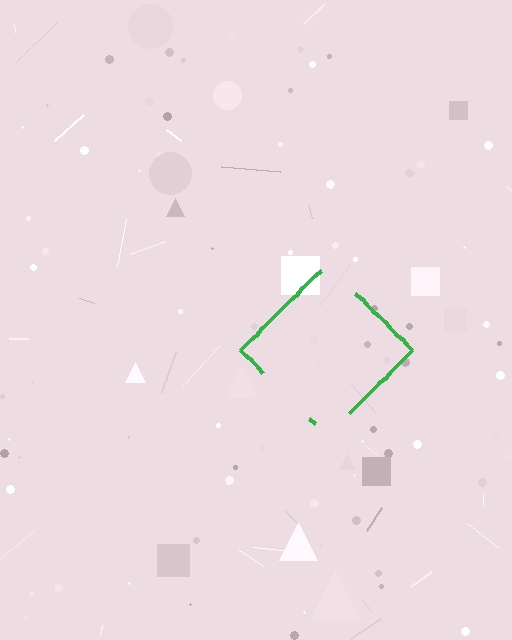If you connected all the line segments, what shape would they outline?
They would outline a diamond.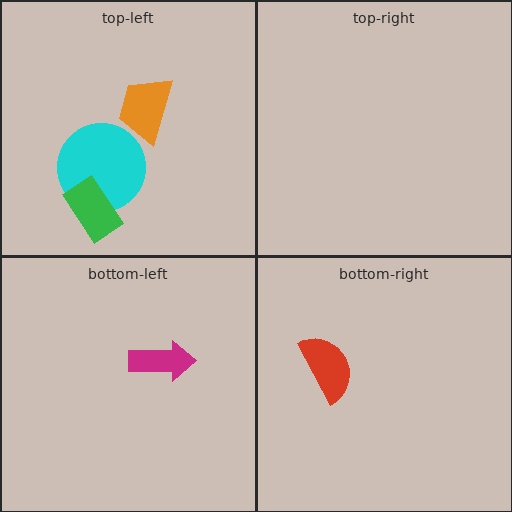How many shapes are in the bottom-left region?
1.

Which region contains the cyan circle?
The top-left region.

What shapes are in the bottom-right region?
The red semicircle.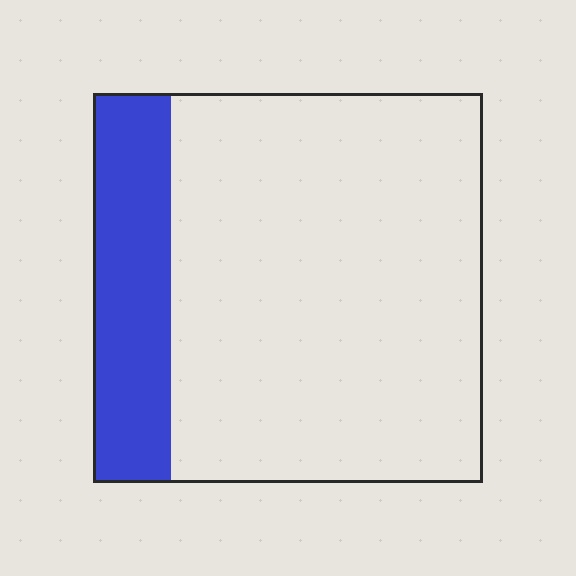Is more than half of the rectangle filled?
No.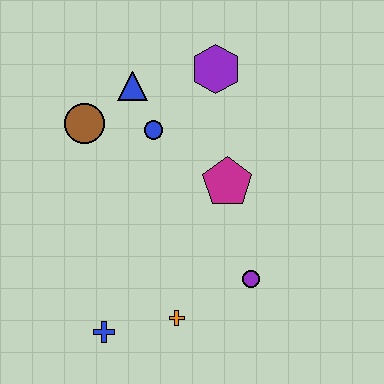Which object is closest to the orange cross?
The blue cross is closest to the orange cross.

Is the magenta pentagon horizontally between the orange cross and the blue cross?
No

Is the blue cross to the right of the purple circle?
No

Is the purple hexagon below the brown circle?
No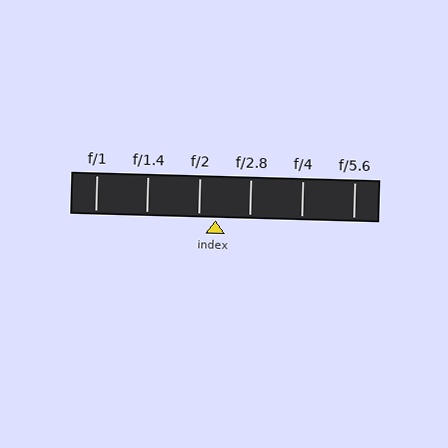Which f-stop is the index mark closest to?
The index mark is closest to f/2.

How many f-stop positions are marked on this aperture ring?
There are 6 f-stop positions marked.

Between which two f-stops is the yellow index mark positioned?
The index mark is between f/2 and f/2.8.